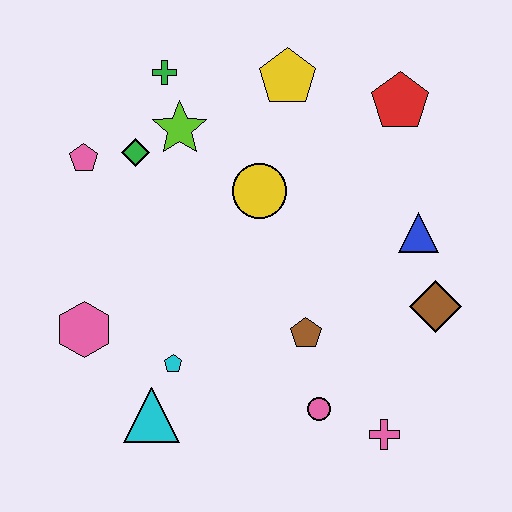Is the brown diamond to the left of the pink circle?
No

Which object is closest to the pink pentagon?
The green diamond is closest to the pink pentagon.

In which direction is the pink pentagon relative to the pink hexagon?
The pink pentagon is above the pink hexagon.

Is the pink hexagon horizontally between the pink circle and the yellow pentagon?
No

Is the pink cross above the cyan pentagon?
No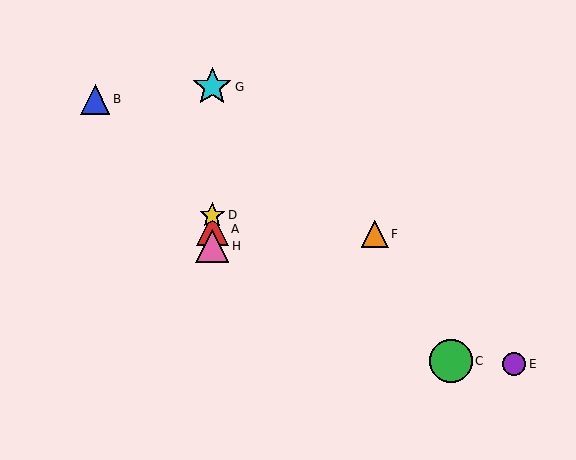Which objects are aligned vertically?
Objects A, D, G, H are aligned vertically.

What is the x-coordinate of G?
Object G is at x≈212.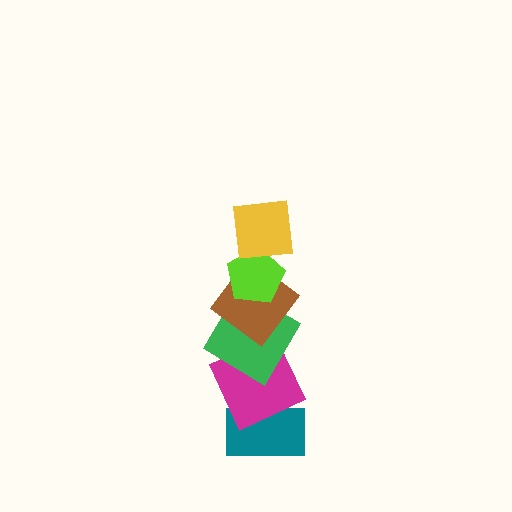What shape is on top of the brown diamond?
The lime pentagon is on top of the brown diamond.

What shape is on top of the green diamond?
The brown diamond is on top of the green diamond.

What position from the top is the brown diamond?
The brown diamond is 3rd from the top.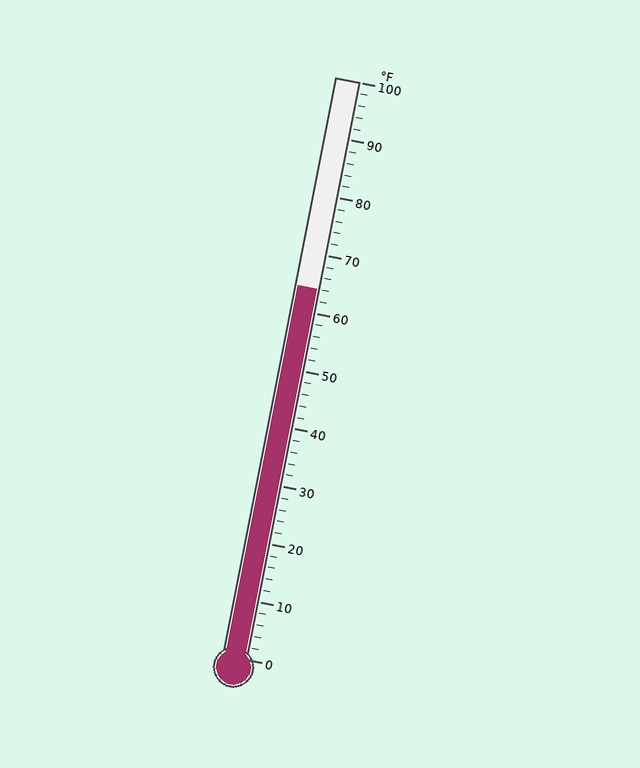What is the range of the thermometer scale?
The thermometer scale ranges from 0°F to 100°F.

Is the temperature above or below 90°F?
The temperature is below 90°F.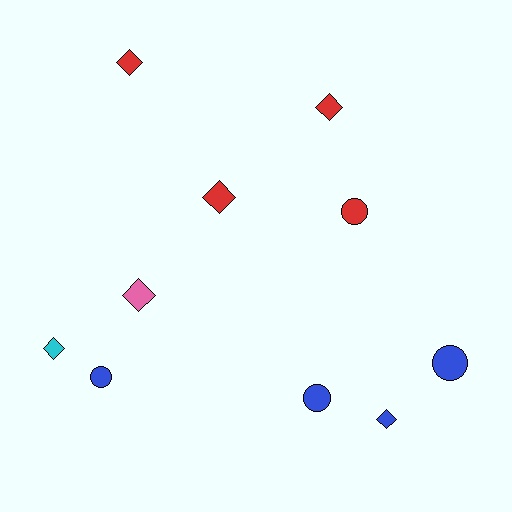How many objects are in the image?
There are 10 objects.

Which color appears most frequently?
Red, with 4 objects.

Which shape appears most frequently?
Diamond, with 6 objects.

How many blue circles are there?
There are 3 blue circles.